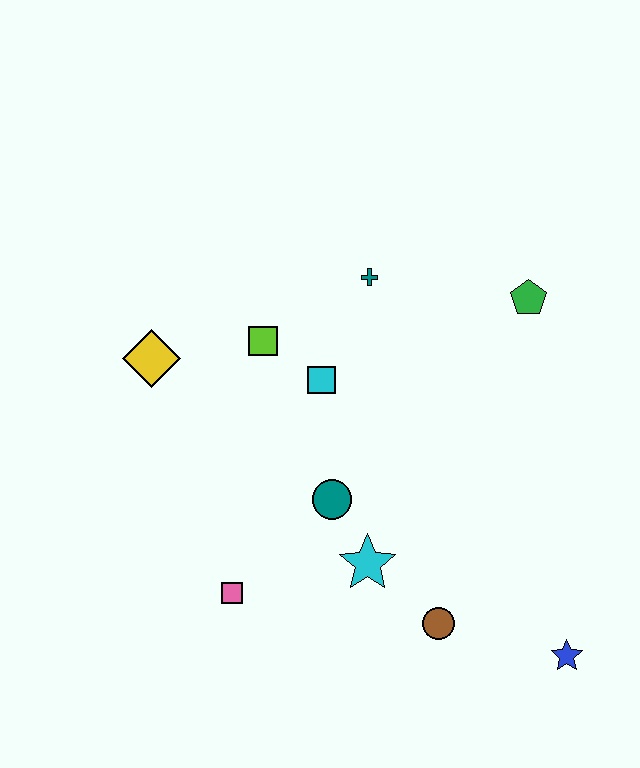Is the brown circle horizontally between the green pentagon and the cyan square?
Yes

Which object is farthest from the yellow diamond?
The blue star is farthest from the yellow diamond.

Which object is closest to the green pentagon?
The teal cross is closest to the green pentagon.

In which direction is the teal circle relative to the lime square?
The teal circle is below the lime square.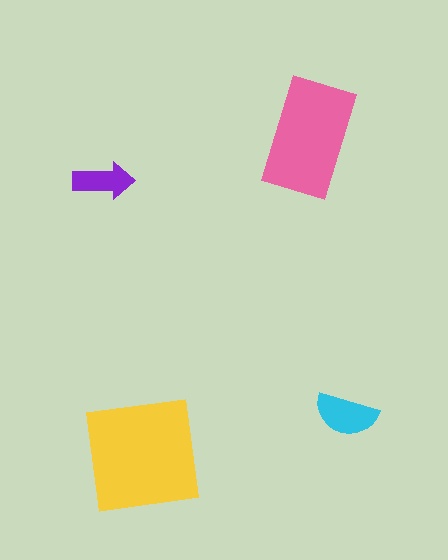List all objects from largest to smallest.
The yellow square, the pink rectangle, the cyan semicircle, the purple arrow.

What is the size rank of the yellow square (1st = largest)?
1st.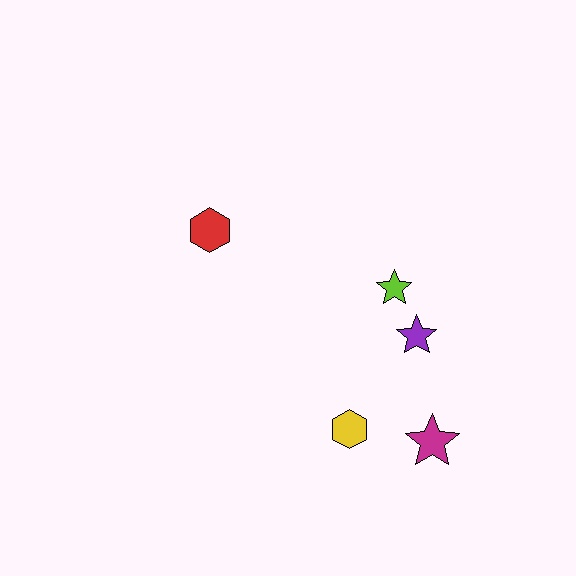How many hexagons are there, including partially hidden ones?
There are 2 hexagons.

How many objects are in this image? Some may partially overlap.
There are 5 objects.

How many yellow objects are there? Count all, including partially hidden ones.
There is 1 yellow object.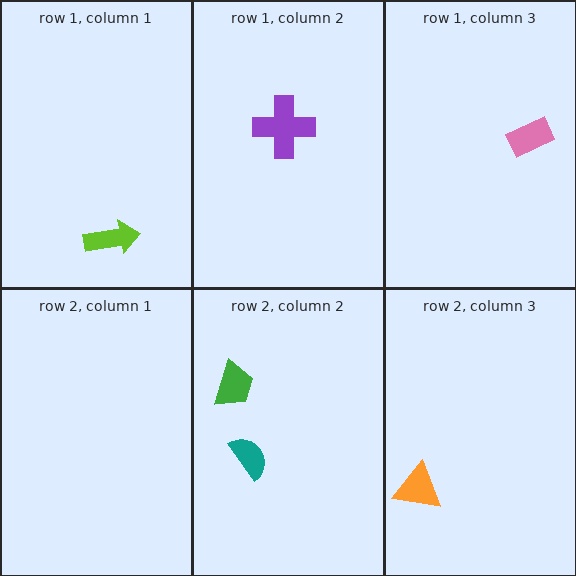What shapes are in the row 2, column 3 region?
The orange triangle.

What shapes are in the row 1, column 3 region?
The pink rectangle.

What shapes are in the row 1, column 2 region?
The purple cross.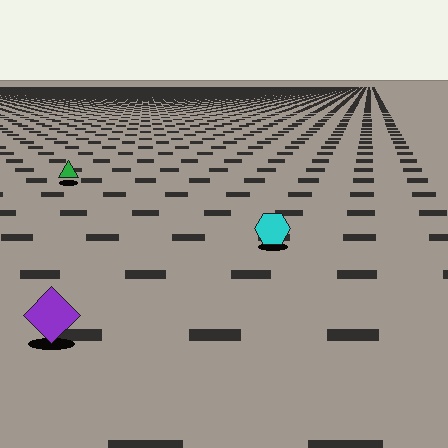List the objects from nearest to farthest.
From nearest to farthest: the purple diamond, the cyan hexagon, the green triangle.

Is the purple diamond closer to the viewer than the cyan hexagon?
Yes. The purple diamond is closer — you can tell from the texture gradient: the ground texture is coarser near it.